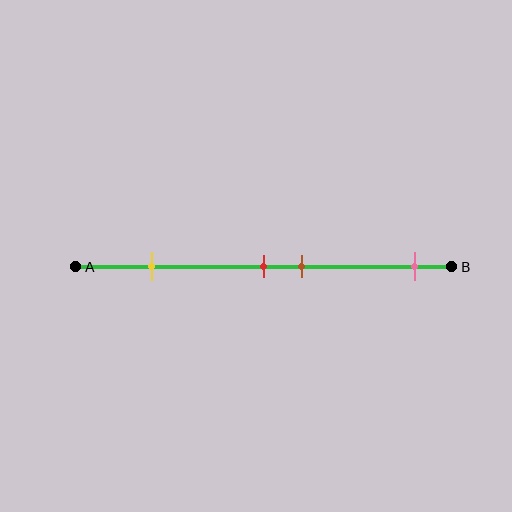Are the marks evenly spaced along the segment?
No, the marks are not evenly spaced.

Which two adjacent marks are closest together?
The red and brown marks are the closest adjacent pair.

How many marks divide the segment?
There are 4 marks dividing the segment.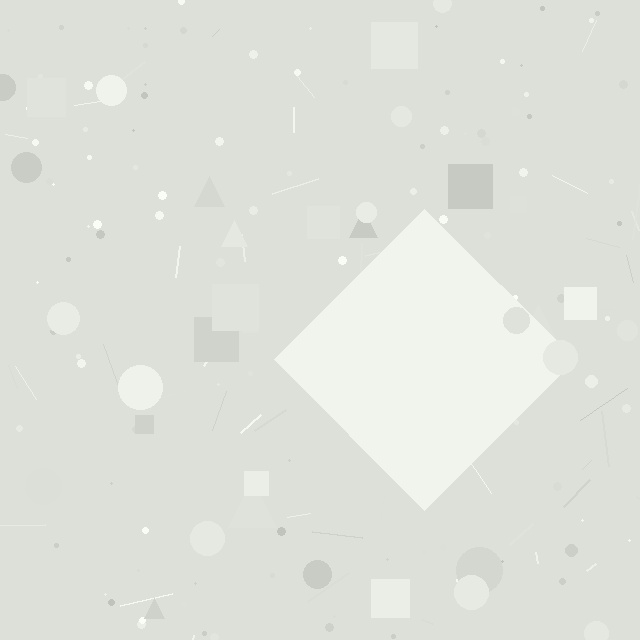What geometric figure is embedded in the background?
A diamond is embedded in the background.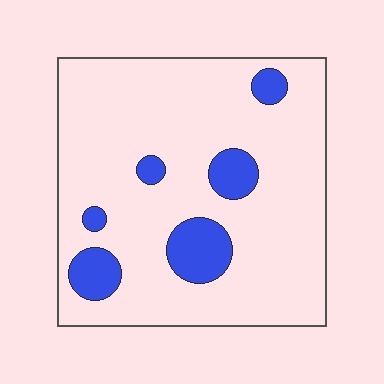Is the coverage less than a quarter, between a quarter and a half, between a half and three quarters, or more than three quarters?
Less than a quarter.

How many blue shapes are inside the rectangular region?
6.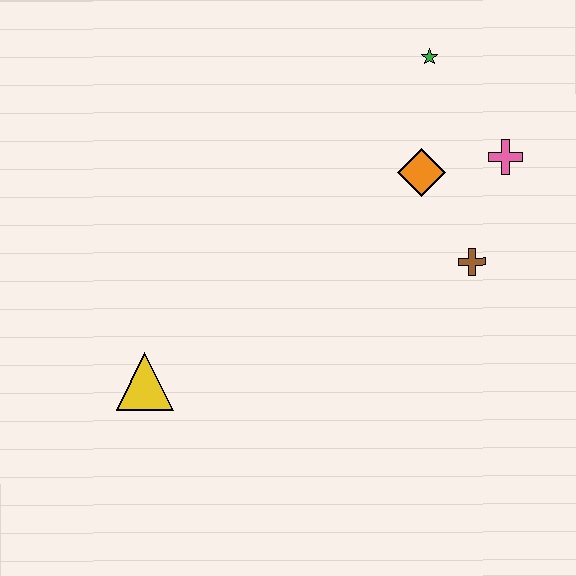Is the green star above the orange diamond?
Yes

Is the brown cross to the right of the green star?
Yes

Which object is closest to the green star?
The orange diamond is closest to the green star.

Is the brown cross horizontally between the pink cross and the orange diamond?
Yes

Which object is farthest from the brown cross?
The yellow triangle is farthest from the brown cross.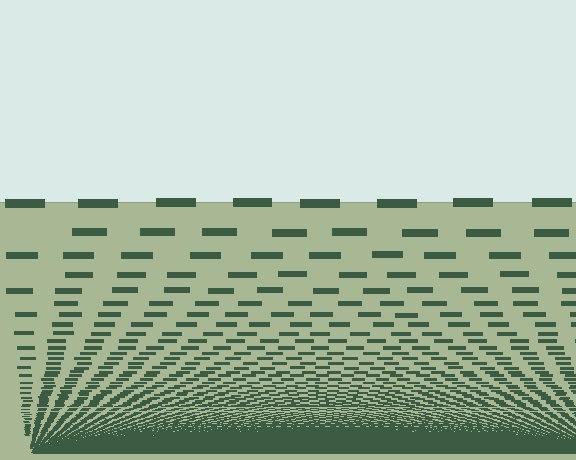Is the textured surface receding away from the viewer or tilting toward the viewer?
The surface appears to tilt toward the viewer. Texture elements get larger and sparser toward the top.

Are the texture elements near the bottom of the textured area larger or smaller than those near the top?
Smaller. The gradient is inverted — elements near the bottom are smaller and denser.